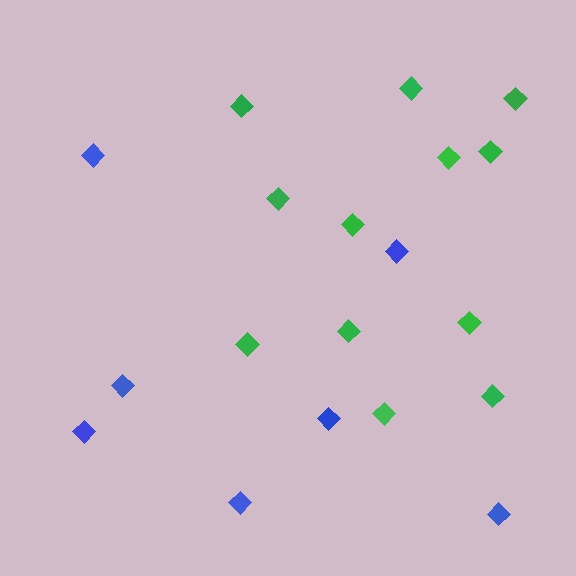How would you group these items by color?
There are 2 groups: one group of green diamonds (12) and one group of blue diamonds (7).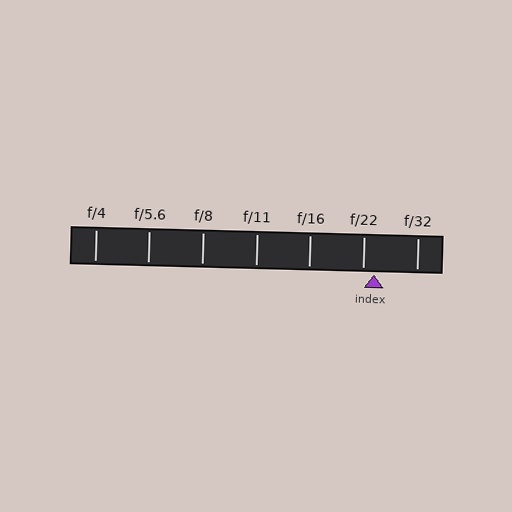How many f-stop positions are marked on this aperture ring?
There are 7 f-stop positions marked.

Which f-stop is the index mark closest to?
The index mark is closest to f/22.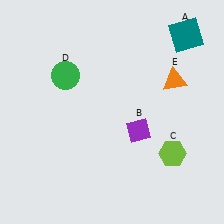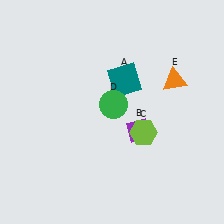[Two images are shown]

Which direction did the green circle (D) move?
The green circle (D) moved right.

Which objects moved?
The objects that moved are: the teal square (A), the lime hexagon (C), the green circle (D).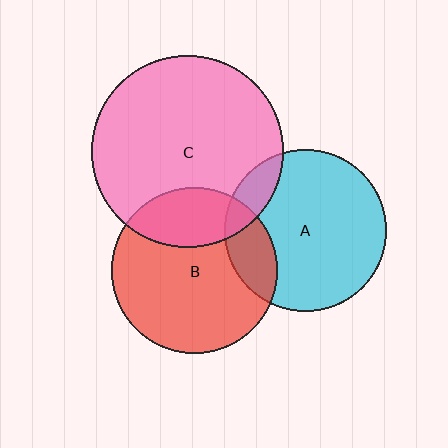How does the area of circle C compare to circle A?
Approximately 1.4 times.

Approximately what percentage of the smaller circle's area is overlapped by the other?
Approximately 25%.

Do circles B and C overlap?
Yes.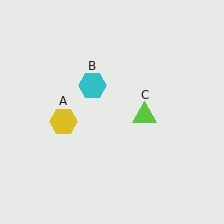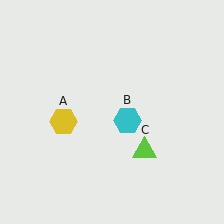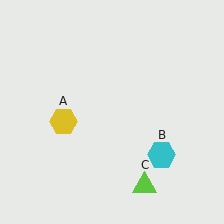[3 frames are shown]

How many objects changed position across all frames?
2 objects changed position: cyan hexagon (object B), lime triangle (object C).